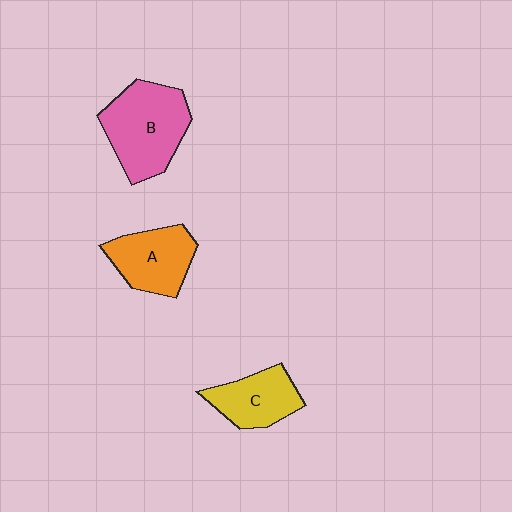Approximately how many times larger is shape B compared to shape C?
Approximately 1.6 times.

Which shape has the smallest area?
Shape C (yellow).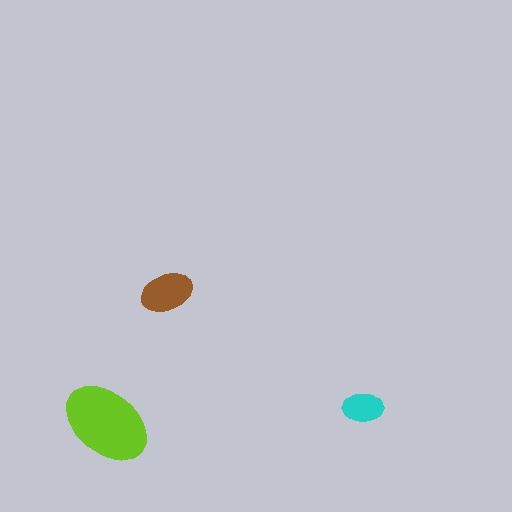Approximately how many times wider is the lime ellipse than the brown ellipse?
About 1.5 times wider.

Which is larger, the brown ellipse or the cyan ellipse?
The brown one.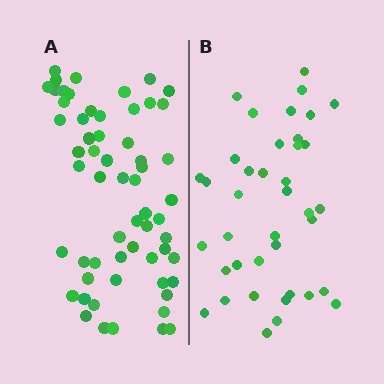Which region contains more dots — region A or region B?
Region A (the left region) has more dots.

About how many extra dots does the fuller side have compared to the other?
Region A has approximately 20 more dots than region B.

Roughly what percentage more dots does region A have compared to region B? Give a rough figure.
About 55% more.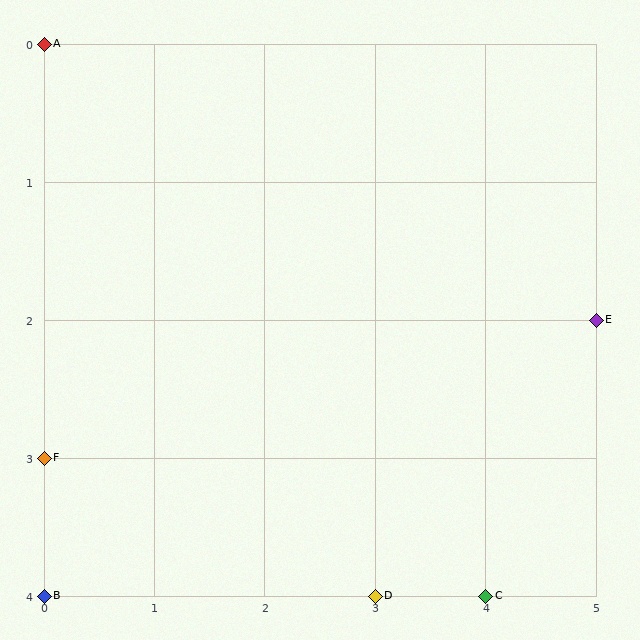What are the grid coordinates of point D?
Point D is at grid coordinates (3, 4).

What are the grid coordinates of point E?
Point E is at grid coordinates (5, 2).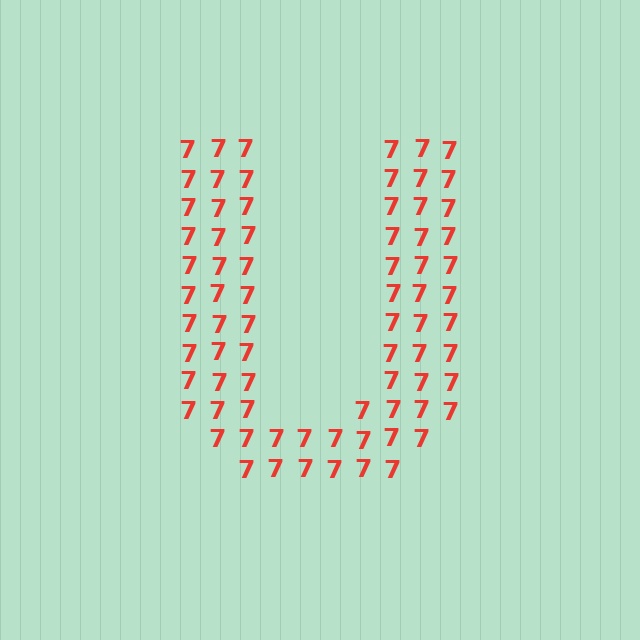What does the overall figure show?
The overall figure shows the letter U.